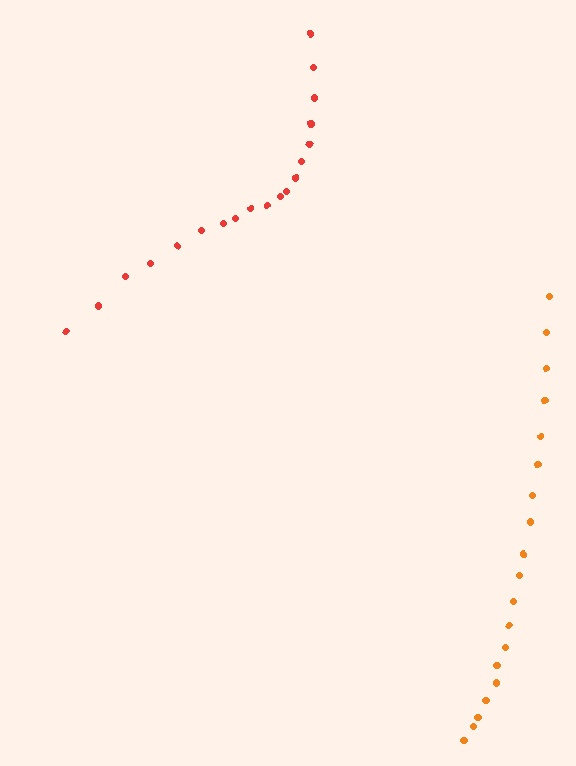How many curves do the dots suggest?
There are 2 distinct paths.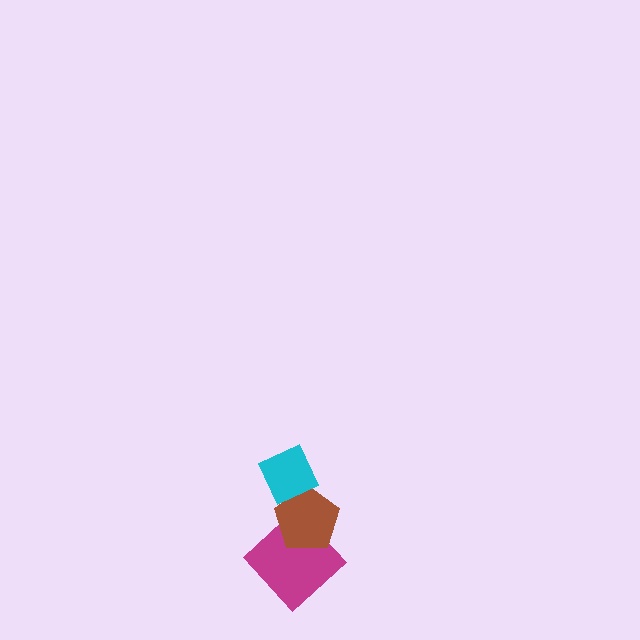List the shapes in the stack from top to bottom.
From top to bottom: the cyan diamond, the brown pentagon, the magenta diamond.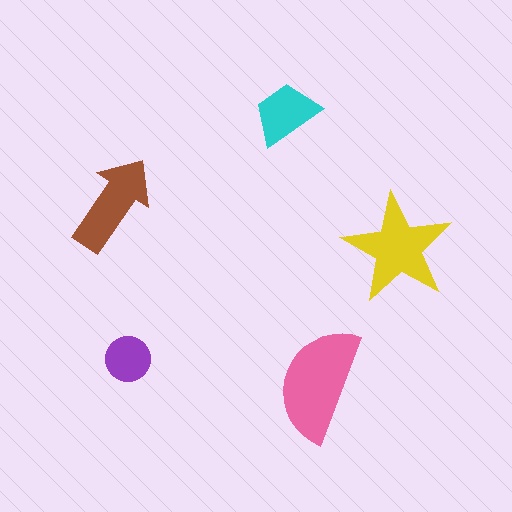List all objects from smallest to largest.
The purple circle, the cyan trapezoid, the brown arrow, the yellow star, the pink semicircle.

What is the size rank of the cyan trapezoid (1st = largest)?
4th.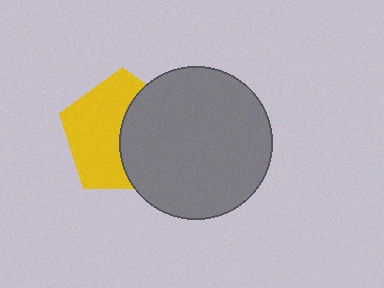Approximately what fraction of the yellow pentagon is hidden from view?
Roughly 45% of the yellow pentagon is hidden behind the gray circle.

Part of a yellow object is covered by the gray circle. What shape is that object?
It is a pentagon.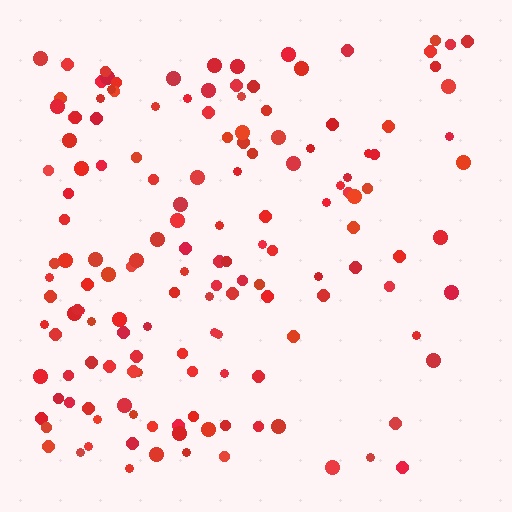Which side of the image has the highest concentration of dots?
The left.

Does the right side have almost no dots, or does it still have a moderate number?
Still a moderate number, just noticeably fewer than the left.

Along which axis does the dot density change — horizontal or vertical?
Horizontal.